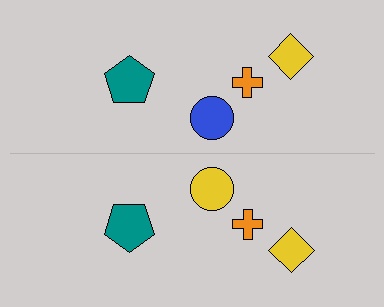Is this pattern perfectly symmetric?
No, the pattern is not perfectly symmetric. The yellow circle on the bottom side breaks the symmetry — its mirror counterpart is blue.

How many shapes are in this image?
There are 8 shapes in this image.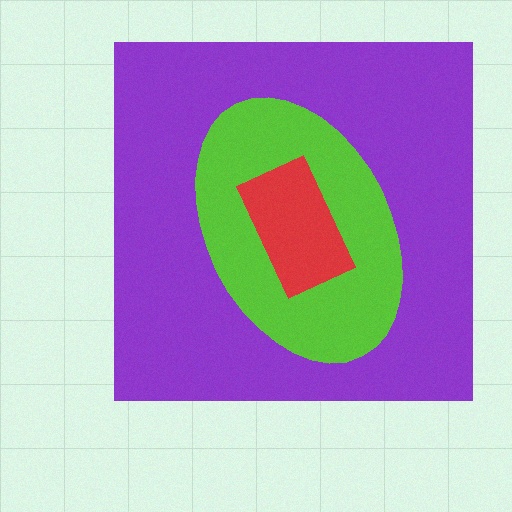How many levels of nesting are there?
3.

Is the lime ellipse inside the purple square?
Yes.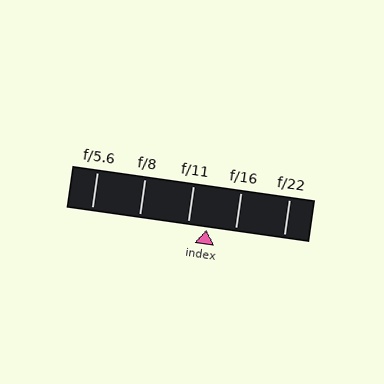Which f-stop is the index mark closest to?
The index mark is closest to f/11.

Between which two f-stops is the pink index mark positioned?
The index mark is between f/11 and f/16.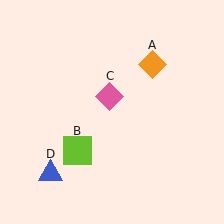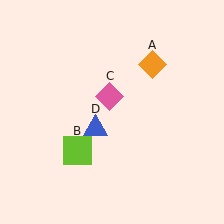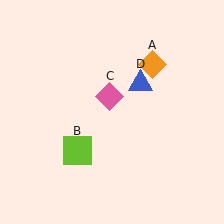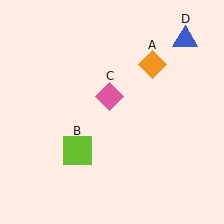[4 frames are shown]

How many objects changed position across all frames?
1 object changed position: blue triangle (object D).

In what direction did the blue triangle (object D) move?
The blue triangle (object D) moved up and to the right.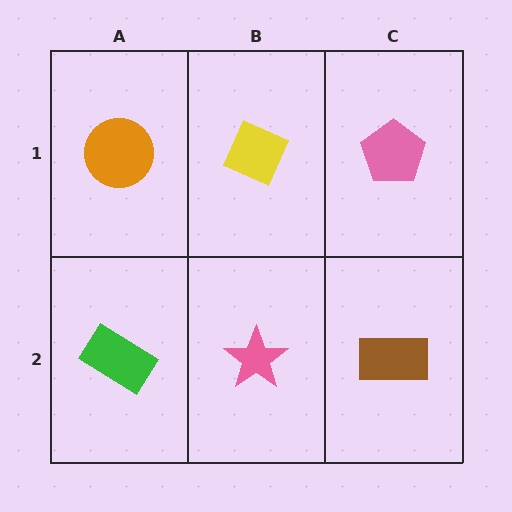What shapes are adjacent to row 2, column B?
A yellow diamond (row 1, column B), a green rectangle (row 2, column A), a brown rectangle (row 2, column C).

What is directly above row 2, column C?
A pink pentagon.